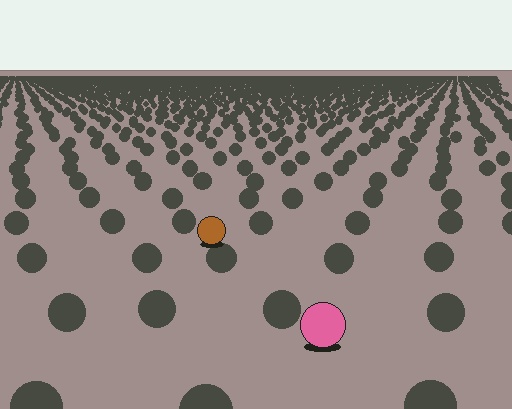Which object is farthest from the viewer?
The brown circle is farthest from the viewer. It appears smaller and the ground texture around it is denser.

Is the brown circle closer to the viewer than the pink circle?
No. The pink circle is closer — you can tell from the texture gradient: the ground texture is coarser near it.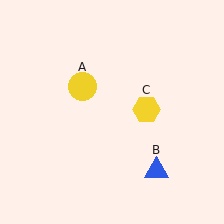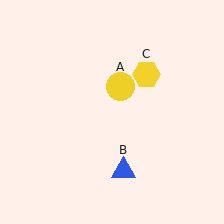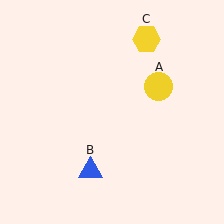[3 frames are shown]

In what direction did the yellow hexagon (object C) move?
The yellow hexagon (object C) moved up.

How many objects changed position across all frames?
3 objects changed position: yellow circle (object A), blue triangle (object B), yellow hexagon (object C).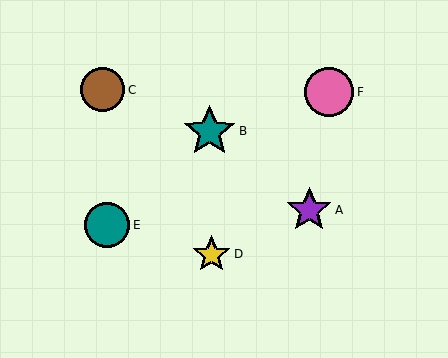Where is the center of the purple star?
The center of the purple star is at (309, 210).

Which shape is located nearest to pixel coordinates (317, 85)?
The pink circle (labeled F) at (329, 92) is nearest to that location.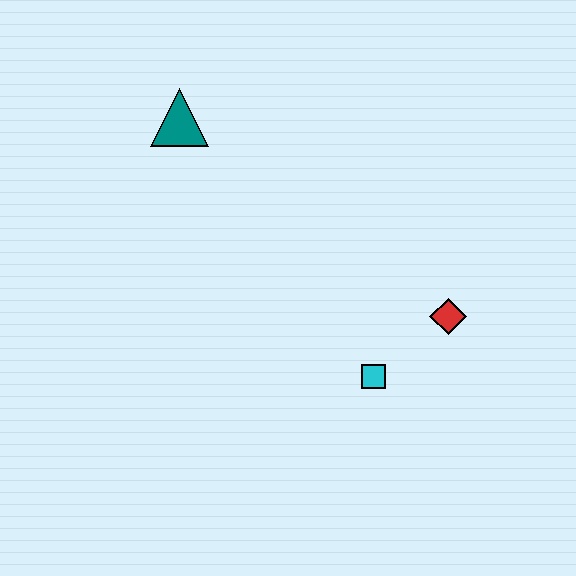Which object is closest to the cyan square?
The red diamond is closest to the cyan square.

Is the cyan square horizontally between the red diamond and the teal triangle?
Yes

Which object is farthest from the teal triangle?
The red diamond is farthest from the teal triangle.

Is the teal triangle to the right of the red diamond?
No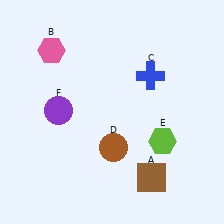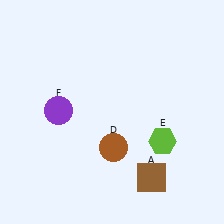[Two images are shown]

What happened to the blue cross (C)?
The blue cross (C) was removed in Image 2. It was in the top-right area of Image 1.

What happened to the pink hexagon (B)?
The pink hexagon (B) was removed in Image 2. It was in the top-left area of Image 1.